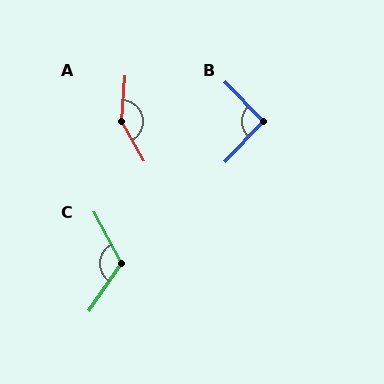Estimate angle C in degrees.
Approximately 117 degrees.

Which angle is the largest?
A, at approximately 146 degrees.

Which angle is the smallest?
B, at approximately 92 degrees.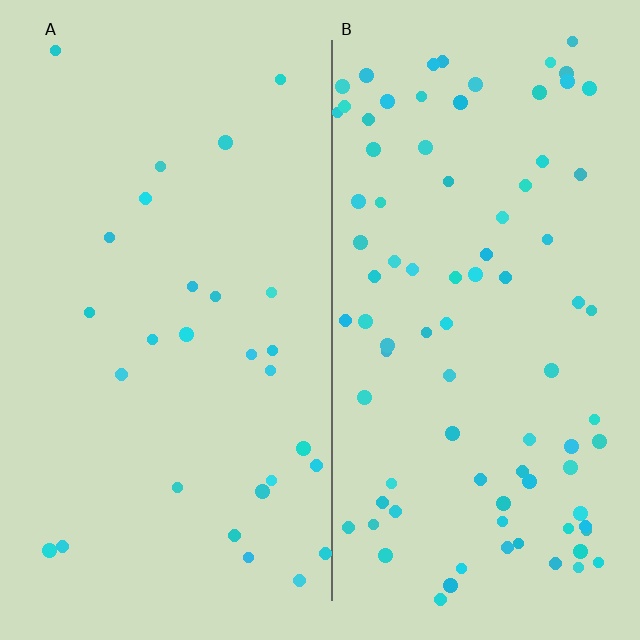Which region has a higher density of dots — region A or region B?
B (the right).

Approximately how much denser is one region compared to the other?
Approximately 3.1× — region B over region A.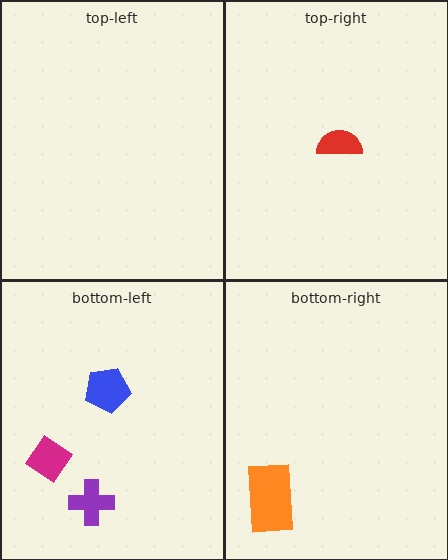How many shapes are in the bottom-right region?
1.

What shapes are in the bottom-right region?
The orange rectangle.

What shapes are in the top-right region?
The red semicircle.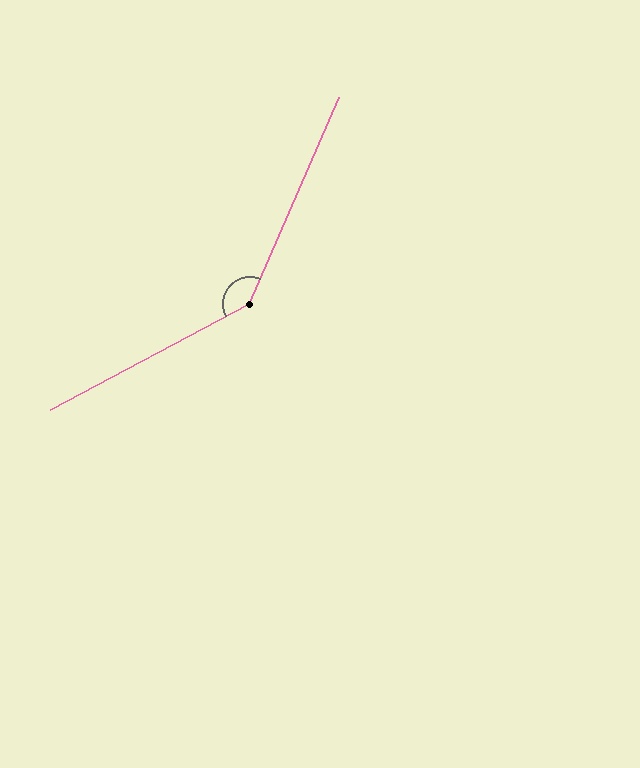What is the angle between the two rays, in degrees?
Approximately 141 degrees.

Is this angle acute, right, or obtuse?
It is obtuse.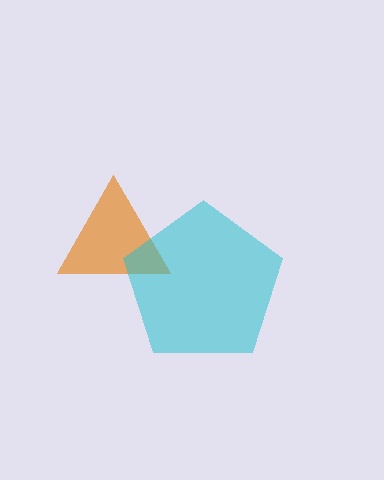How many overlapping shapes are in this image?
There are 2 overlapping shapes in the image.